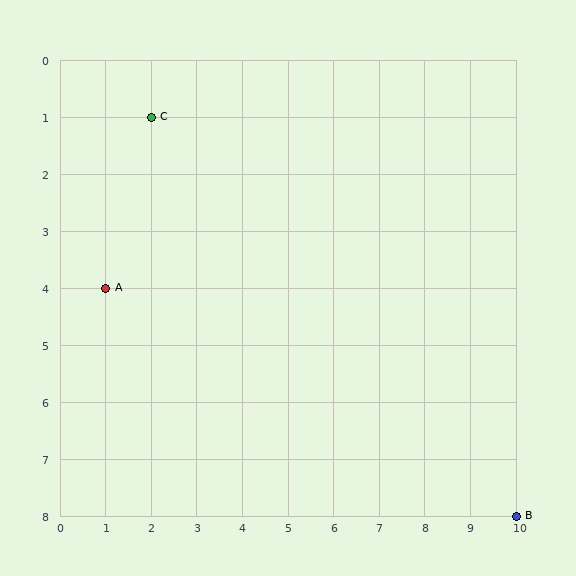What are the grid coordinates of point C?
Point C is at grid coordinates (2, 1).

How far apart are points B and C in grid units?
Points B and C are 8 columns and 7 rows apart (about 10.6 grid units diagonally).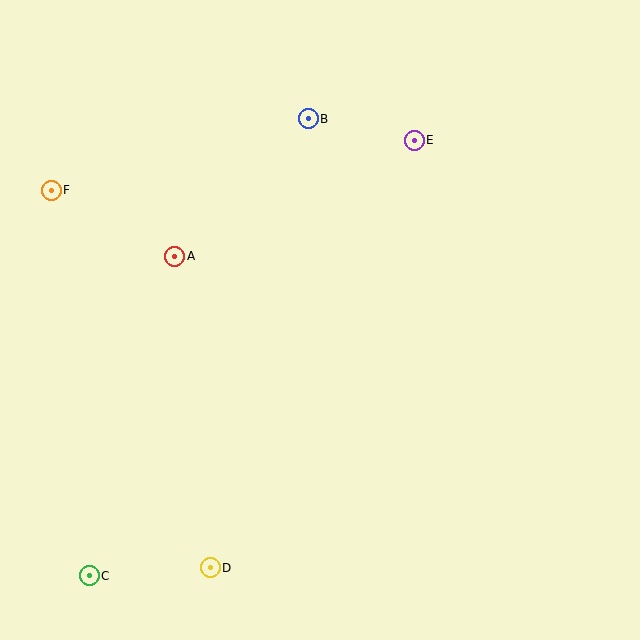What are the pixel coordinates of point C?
Point C is at (89, 576).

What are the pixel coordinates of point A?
Point A is at (175, 256).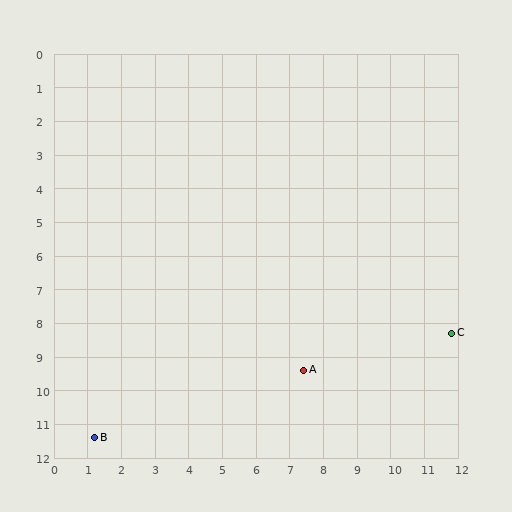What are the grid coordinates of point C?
Point C is at approximately (11.8, 8.3).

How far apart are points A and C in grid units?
Points A and C are about 4.5 grid units apart.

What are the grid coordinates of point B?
Point B is at approximately (1.2, 11.4).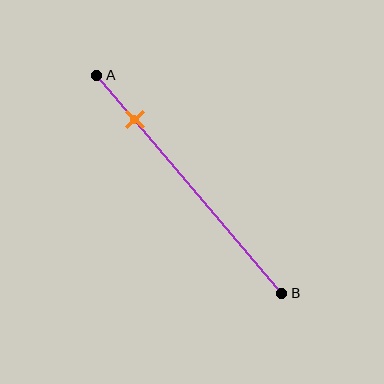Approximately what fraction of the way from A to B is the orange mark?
The orange mark is approximately 20% of the way from A to B.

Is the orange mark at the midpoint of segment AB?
No, the mark is at about 20% from A, not at the 50% midpoint.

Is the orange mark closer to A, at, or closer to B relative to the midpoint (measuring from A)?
The orange mark is closer to point A than the midpoint of segment AB.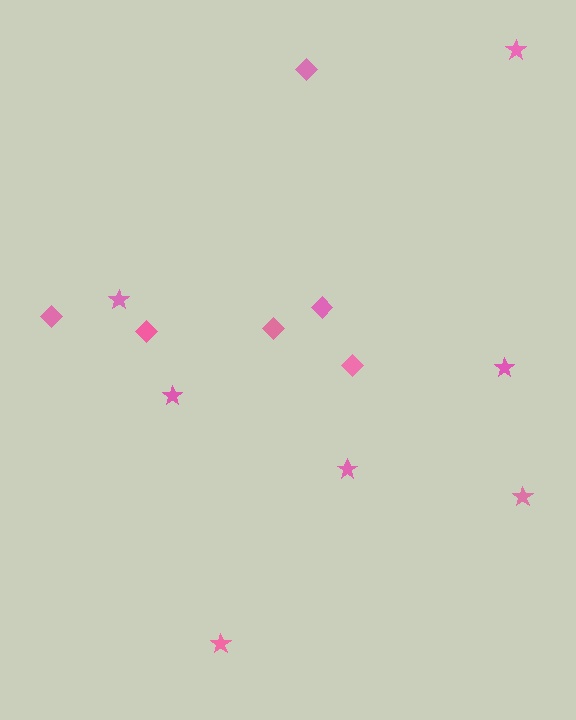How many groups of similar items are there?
There are 2 groups: one group of diamonds (6) and one group of stars (7).